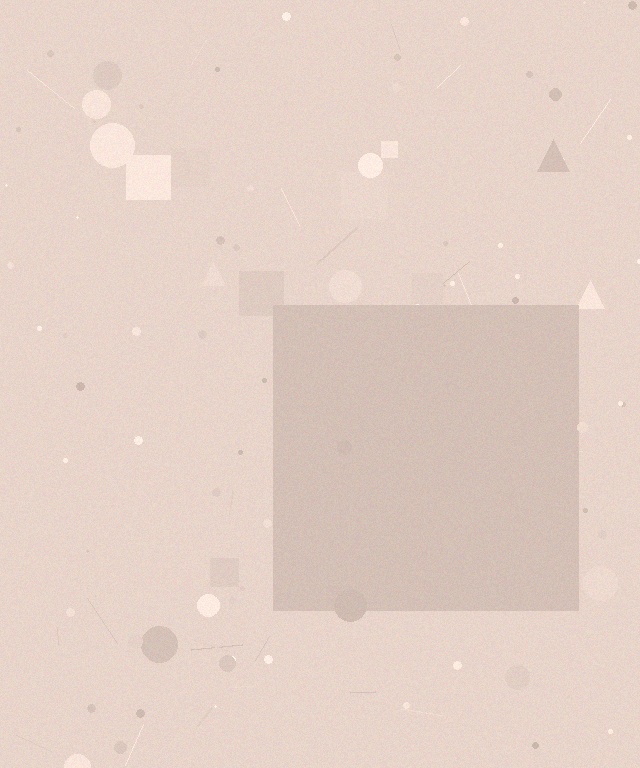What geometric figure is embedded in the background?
A square is embedded in the background.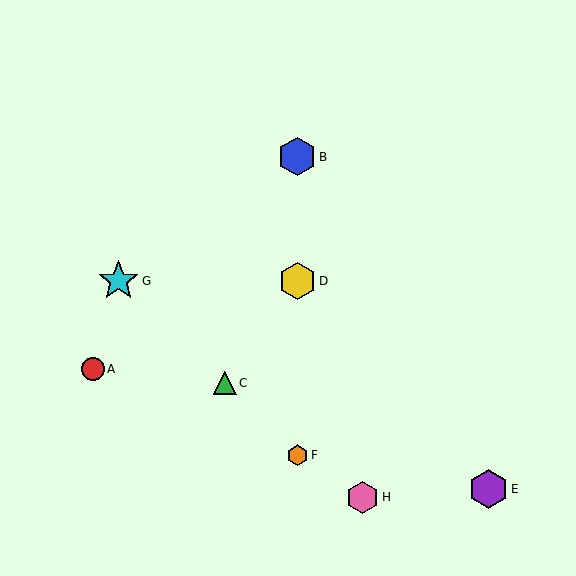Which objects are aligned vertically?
Objects B, D, F are aligned vertically.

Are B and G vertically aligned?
No, B is at x≈297 and G is at x≈118.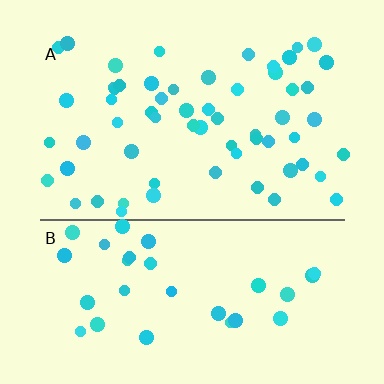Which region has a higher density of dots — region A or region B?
A (the top).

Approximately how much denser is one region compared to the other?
Approximately 1.8× — region A over region B.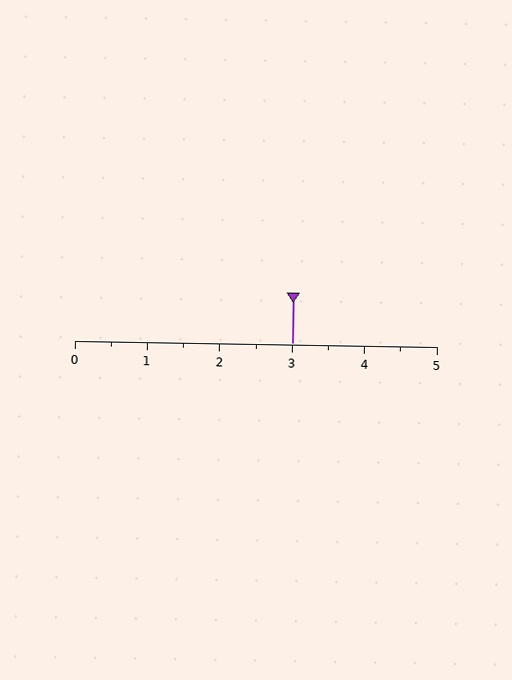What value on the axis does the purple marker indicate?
The marker indicates approximately 3.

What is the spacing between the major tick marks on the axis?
The major ticks are spaced 1 apart.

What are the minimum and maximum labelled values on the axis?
The axis runs from 0 to 5.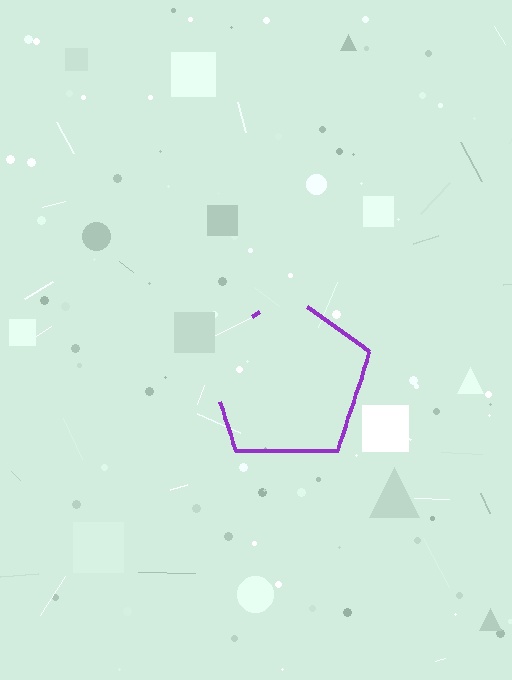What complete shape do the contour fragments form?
The contour fragments form a pentagon.